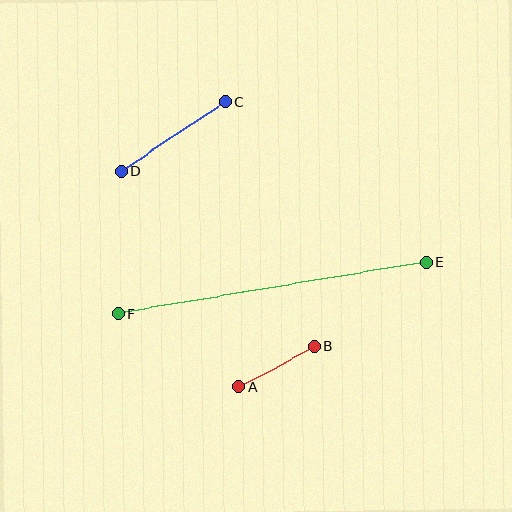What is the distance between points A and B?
The distance is approximately 86 pixels.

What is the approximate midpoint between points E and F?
The midpoint is at approximately (272, 288) pixels.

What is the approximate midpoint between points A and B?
The midpoint is at approximately (276, 367) pixels.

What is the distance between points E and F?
The distance is approximately 313 pixels.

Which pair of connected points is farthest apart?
Points E and F are farthest apart.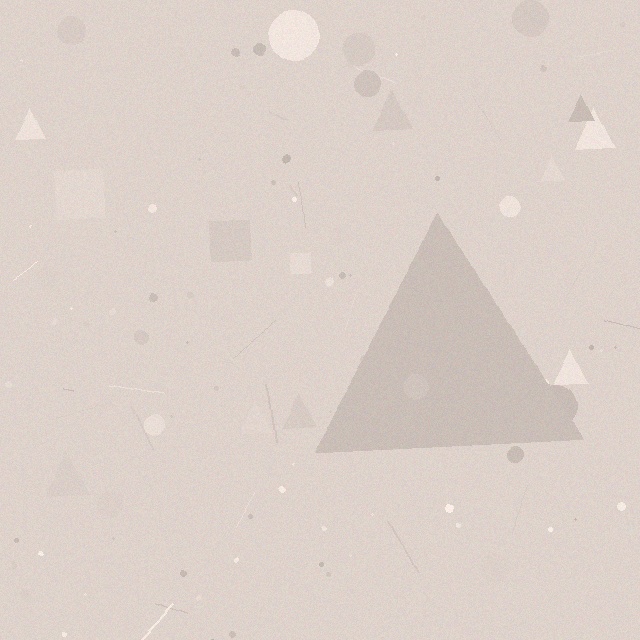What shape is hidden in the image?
A triangle is hidden in the image.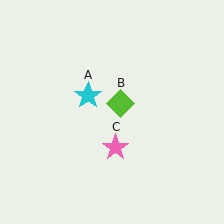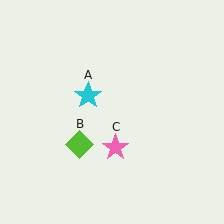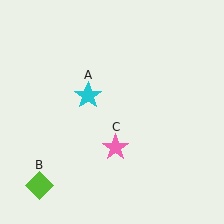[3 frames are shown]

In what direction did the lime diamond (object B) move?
The lime diamond (object B) moved down and to the left.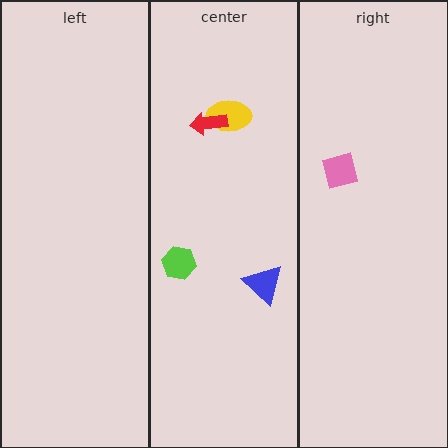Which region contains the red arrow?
The center region.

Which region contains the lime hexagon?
The center region.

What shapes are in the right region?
The pink square.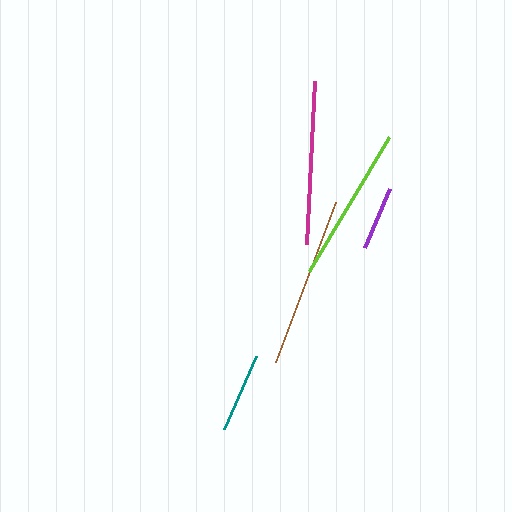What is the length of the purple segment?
The purple segment is approximately 64 pixels long.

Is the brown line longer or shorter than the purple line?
The brown line is longer than the purple line.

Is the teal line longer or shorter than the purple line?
The teal line is longer than the purple line.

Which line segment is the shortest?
The purple line is the shortest at approximately 64 pixels.